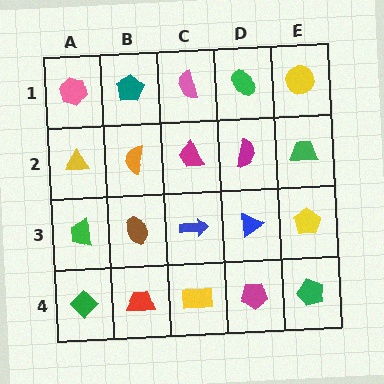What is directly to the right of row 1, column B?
A pink semicircle.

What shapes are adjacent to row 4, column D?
A blue triangle (row 3, column D), a yellow rectangle (row 4, column C), a green pentagon (row 4, column E).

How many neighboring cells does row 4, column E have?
2.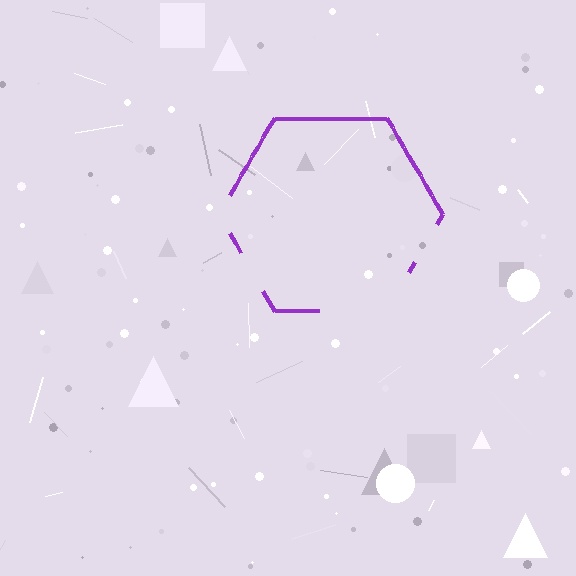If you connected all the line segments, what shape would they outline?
They would outline a hexagon.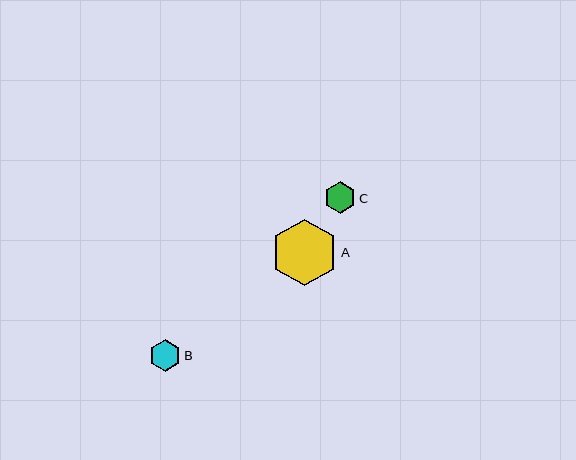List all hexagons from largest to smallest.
From largest to smallest: A, C, B.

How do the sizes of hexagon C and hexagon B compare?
Hexagon C and hexagon B are approximately the same size.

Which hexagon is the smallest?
Hexagon B is the smallest with a size of approximately 31 pixels.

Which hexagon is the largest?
Hexagon A is the largest with a size of approximately 67 pixels.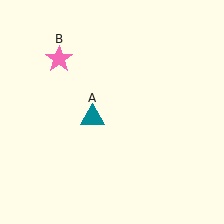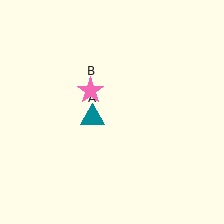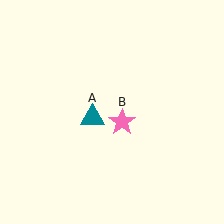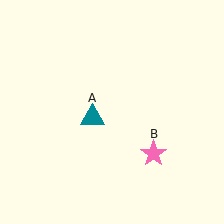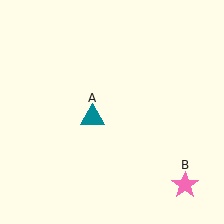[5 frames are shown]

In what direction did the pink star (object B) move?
The pink star (object B) moved down and to the right.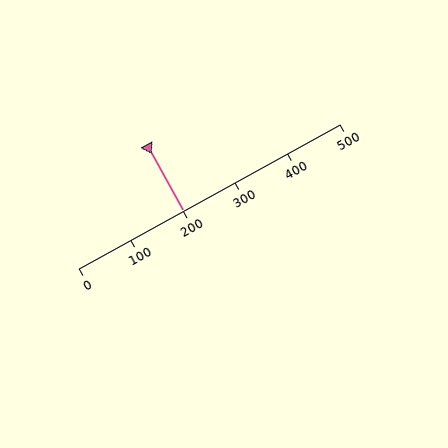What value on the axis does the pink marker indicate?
The marker indicates approximately 200.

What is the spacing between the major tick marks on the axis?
The major ticks are spaced 100 apart.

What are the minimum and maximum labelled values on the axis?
The axis runs from 0 to 500.